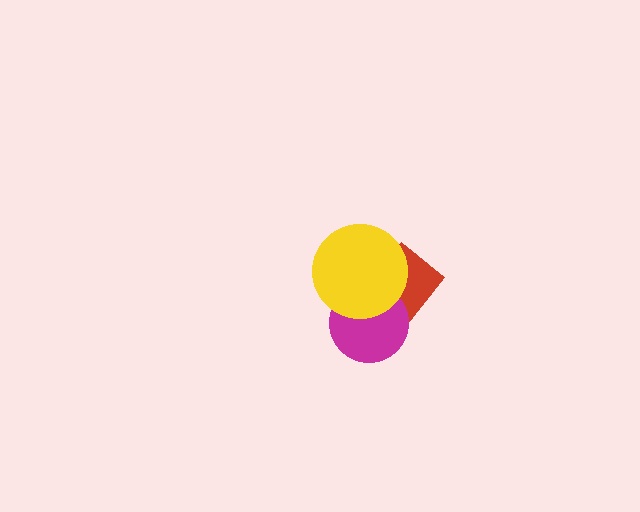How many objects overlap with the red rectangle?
2 objects overlap with the red rectangle.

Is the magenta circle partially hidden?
Yes, it is partially covered by another shape.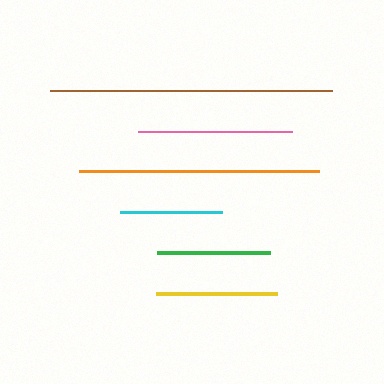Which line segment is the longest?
The brown line is the longest at approximately 282 pixels.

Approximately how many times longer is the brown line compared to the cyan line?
The brown line is approximately 2.8 times the length of the cyan line.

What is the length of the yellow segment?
The yellow segment is approximately 121 pixels long.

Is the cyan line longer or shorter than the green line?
The green line is longer than the cyan line.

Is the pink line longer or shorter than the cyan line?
The pink line is longer than the cyan line.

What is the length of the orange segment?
The orange segment is approximately 240 pixels long.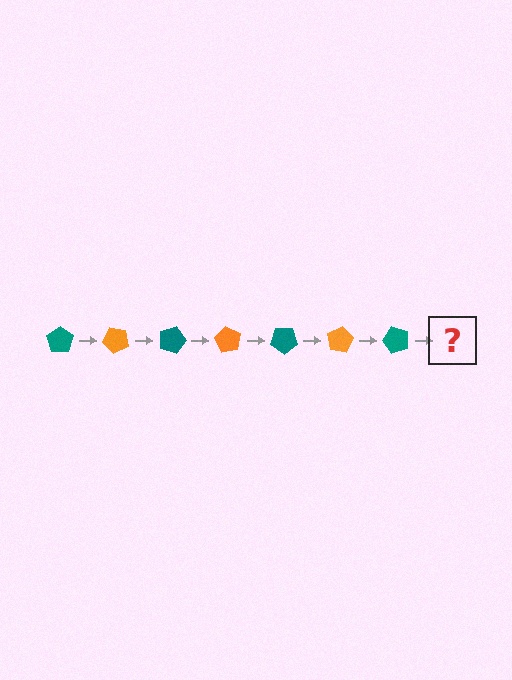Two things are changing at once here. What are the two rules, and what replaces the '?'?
The two rules are that it rotates 45 degrees each step and the color cycles through teal and orange. The '?' should be an orange pentagon, rotated 315 degrees from the start.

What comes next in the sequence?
The next element should be an orange pentagon, rotated 315 degrees from the start.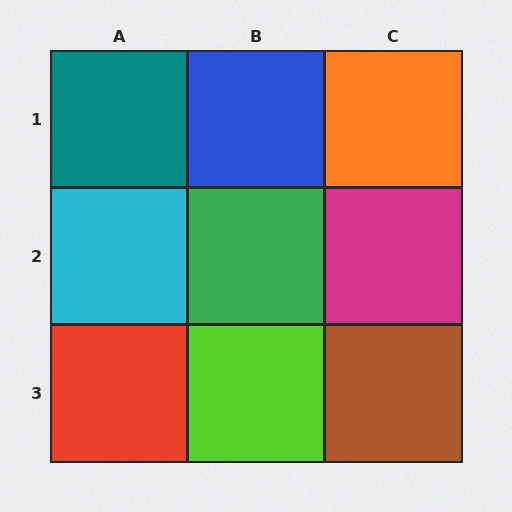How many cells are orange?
1 cell is orange.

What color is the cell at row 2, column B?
Green.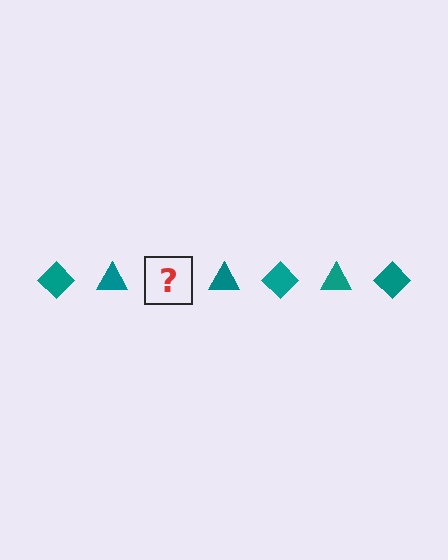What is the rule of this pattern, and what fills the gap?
The rule is that the pattern cycles through diamond, triangle shapes in teal. The gap should be filled with a teal diamond.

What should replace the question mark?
The question mark should be replaced with a teal diamond.